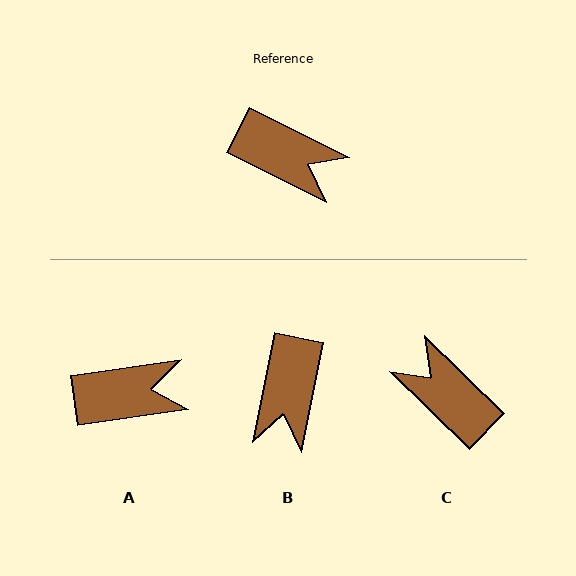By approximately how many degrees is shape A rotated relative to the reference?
Approximately 35 degrees counter-clockwise.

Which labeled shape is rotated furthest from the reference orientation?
C, about 162 degrees away.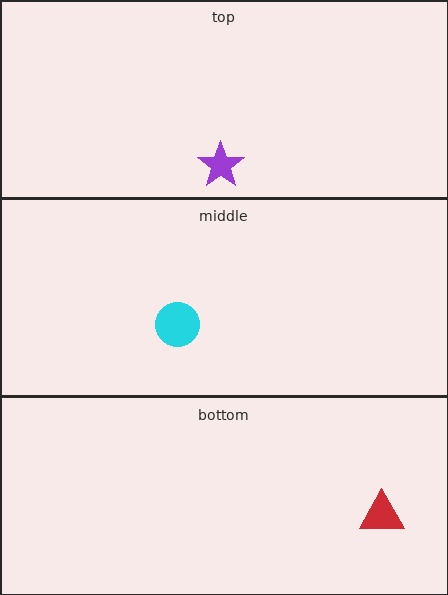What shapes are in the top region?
The purple star.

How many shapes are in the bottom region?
1.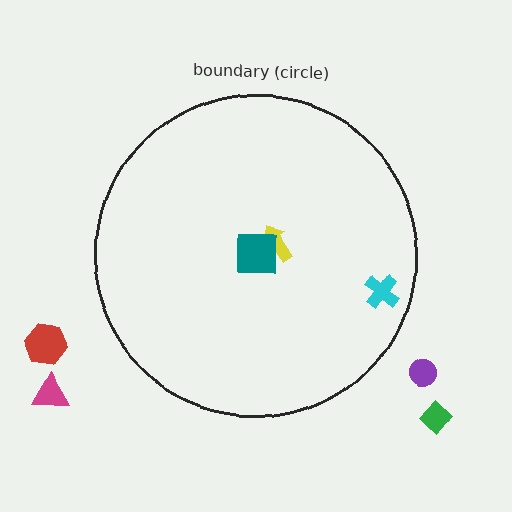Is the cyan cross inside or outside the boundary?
Inside.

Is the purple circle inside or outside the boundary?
Outside.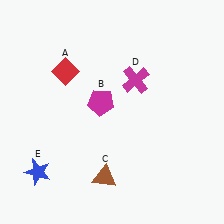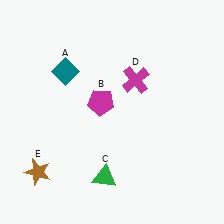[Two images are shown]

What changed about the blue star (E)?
In Image 1, E is blue. In Image 2, it changed to brown.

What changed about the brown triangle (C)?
In Image 1, C is brown. In Image 2, it changed to green.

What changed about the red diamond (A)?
In Image 1, A is red. In Image 2, it changed to teal.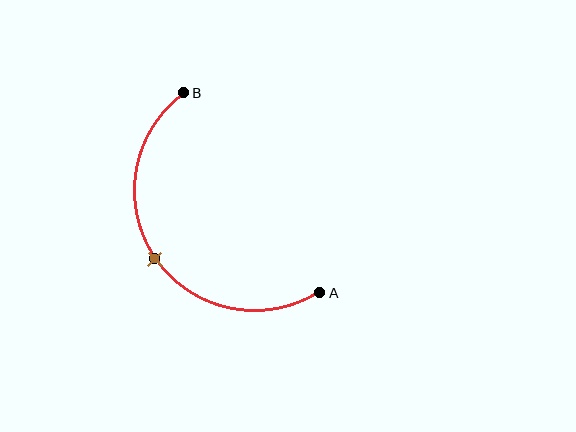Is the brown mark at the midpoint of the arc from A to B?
Yes. The brown mark lies on the arc at equal arc-length from both A and B — it is the arc midpoint.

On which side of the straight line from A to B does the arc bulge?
The arc bulges below and to the left of the straight line connecting A and B.